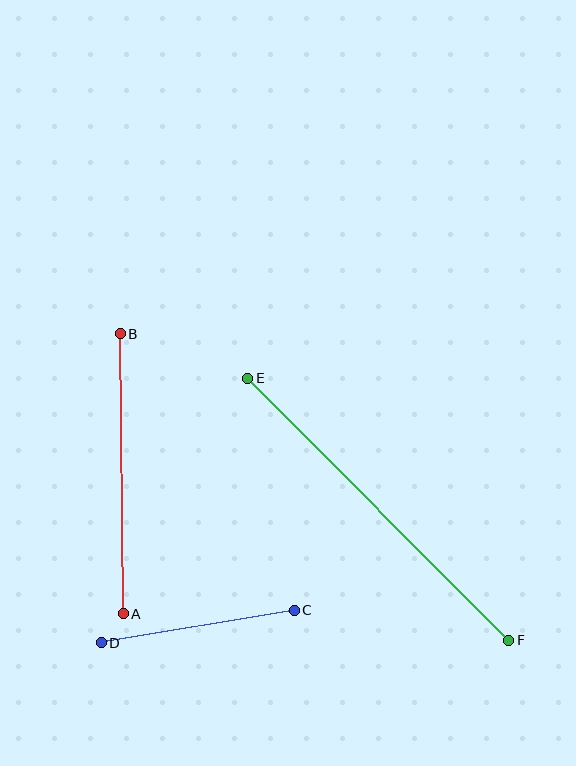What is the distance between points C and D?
The distance is approximately 196 pixels.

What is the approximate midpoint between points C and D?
The midpoint is at approximately (198, 627) pixels.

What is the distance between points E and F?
The distance is approximately 370 pixels.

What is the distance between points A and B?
The distance is approximately 280 pixels.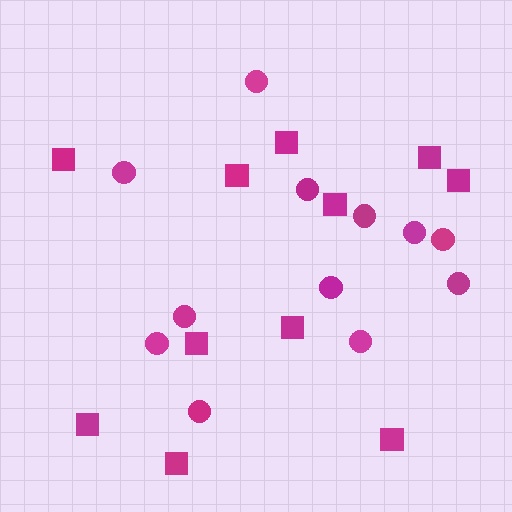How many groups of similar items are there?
There are 2 groups: one group of circles (12) and one group of squares (11).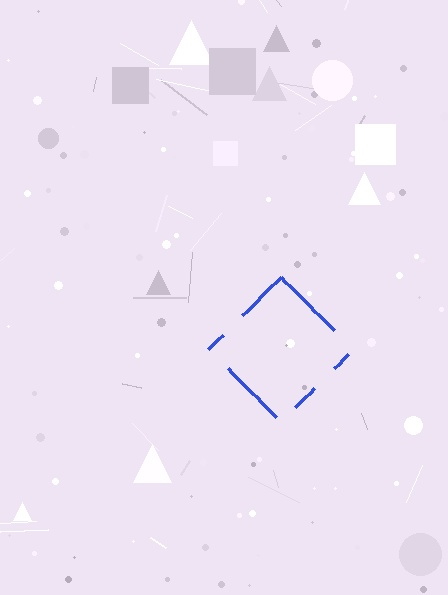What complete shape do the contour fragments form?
The contour fragments form a diamond.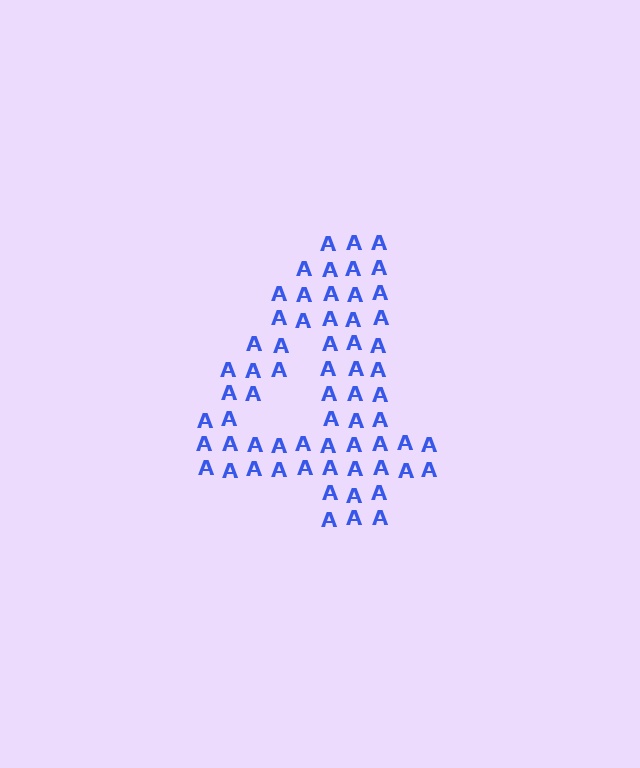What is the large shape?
The large shape is the digit 4.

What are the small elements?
The small elements are letter A's.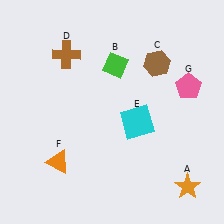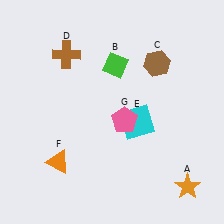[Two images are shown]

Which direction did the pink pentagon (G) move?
The pink pentagon (G) moved left.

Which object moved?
The pink pentagon (G) moved left.